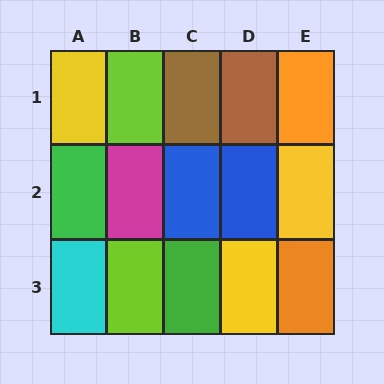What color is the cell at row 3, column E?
Orange.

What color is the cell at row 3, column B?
Lime.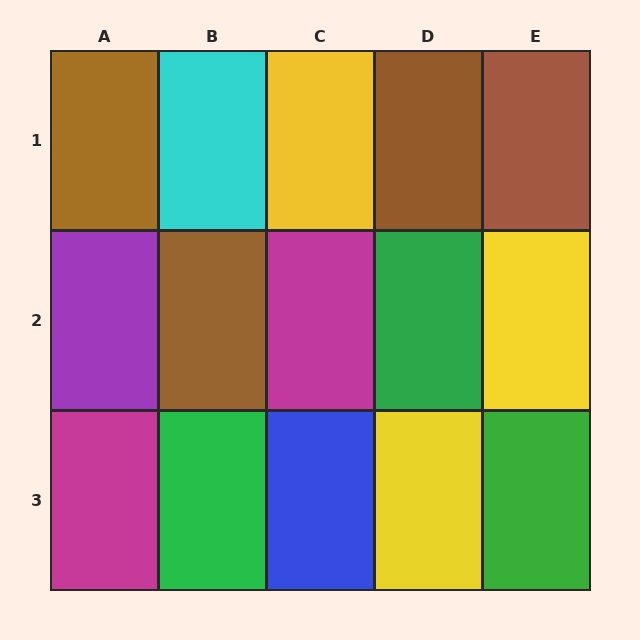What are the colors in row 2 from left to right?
Purple, brown, magenta, green, yellow.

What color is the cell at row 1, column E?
Brown.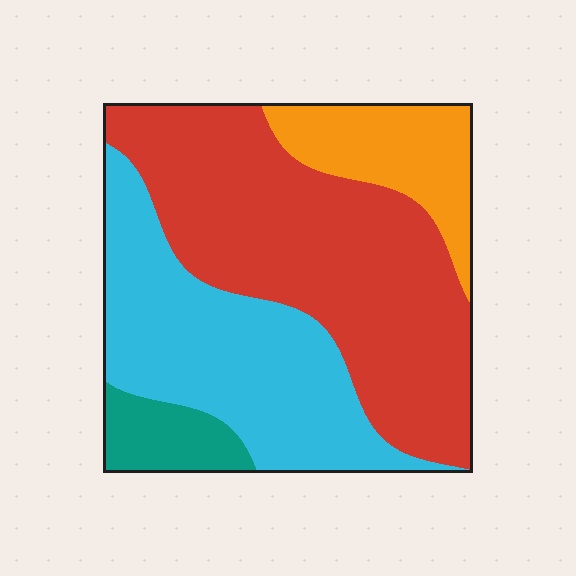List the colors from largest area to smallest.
From largest to smallest: red, cyan, orange, teal.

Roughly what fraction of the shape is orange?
Orange takes up about one eighth (1/8) of the shape.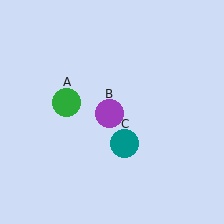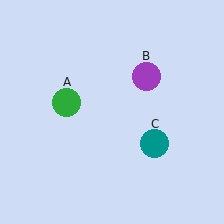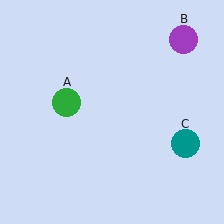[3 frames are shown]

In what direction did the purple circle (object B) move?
The purple circle (object B) moved up and to the right.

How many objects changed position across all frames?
2 objects changed position: purple circle (object B), teal circle (object C).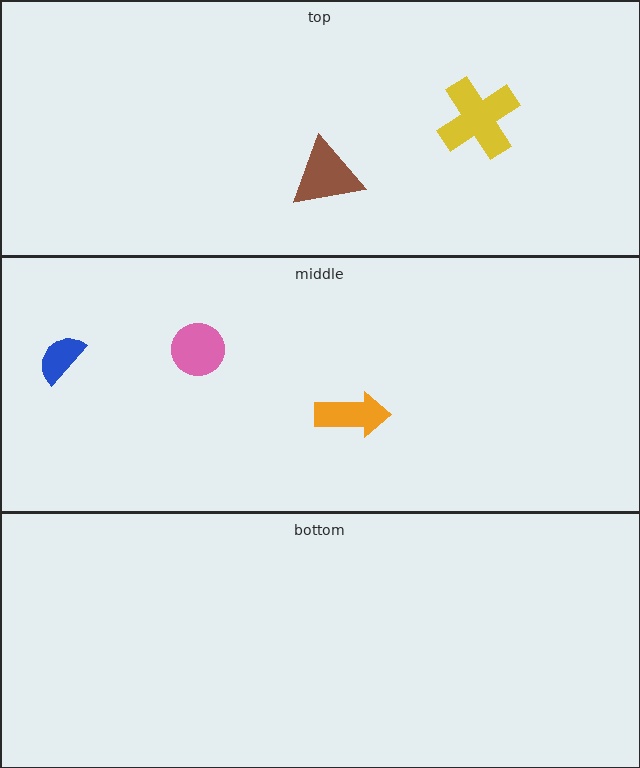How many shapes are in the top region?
2.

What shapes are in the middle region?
The orange arrow, the blue semicircle, the pink circle.